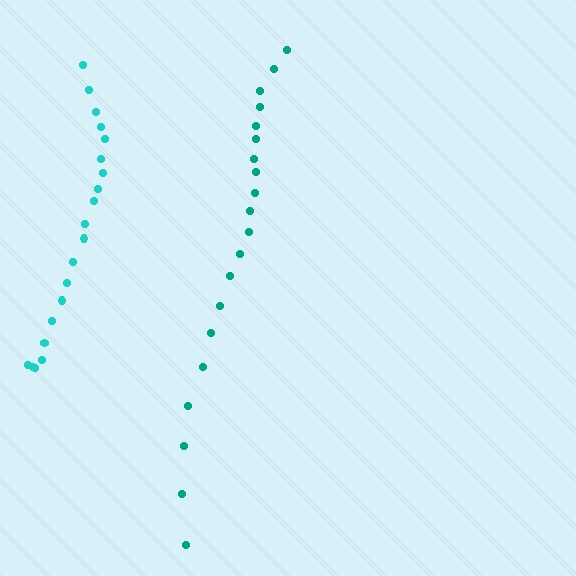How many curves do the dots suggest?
There are 2 distinct paths.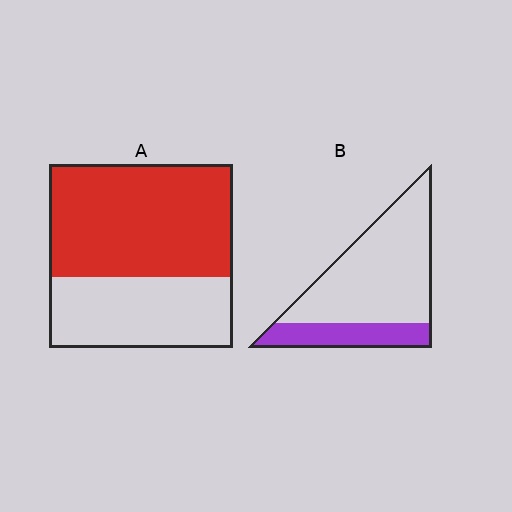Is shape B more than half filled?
No.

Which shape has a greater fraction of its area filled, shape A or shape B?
Shape A.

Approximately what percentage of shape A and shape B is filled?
A is approximately 60% and B is approximately 25%.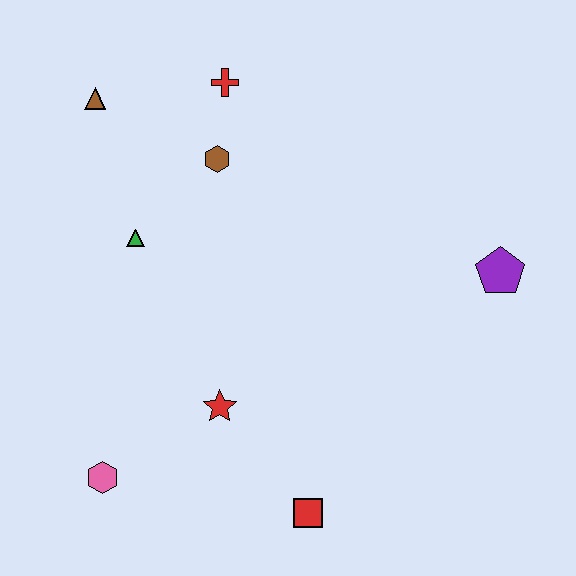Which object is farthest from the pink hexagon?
The purple pentagon is farthest from the pink hexagon.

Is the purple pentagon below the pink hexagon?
No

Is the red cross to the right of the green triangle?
Yes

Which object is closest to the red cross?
The brown hexagon is closest to the red cross.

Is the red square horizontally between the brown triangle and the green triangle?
No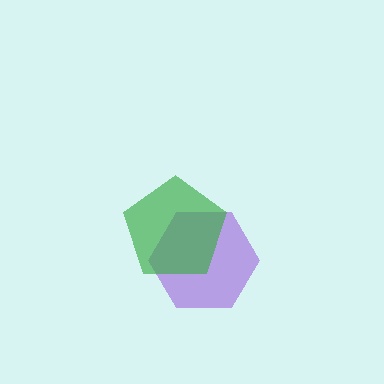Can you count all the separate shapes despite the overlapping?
Yes, there are 2 separate shapes.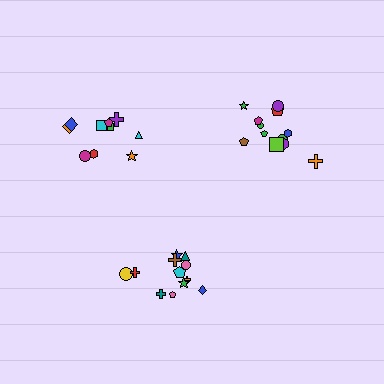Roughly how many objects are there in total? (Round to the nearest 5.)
Roughly 35 objects in total.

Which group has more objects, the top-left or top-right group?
The top-right group.